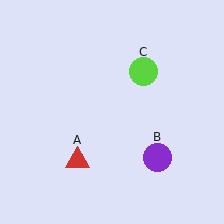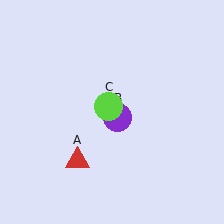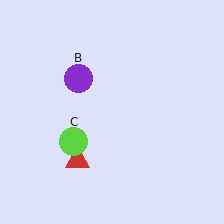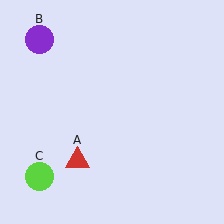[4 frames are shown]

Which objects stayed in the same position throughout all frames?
Red triangle (object A) remained stationary.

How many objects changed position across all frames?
2 objects changed position: purple circle (object B), lime circle (object C).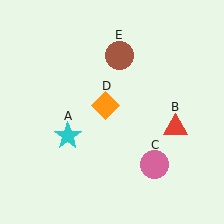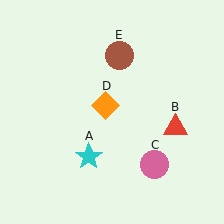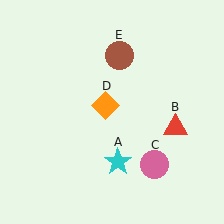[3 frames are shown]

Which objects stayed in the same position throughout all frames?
Red triangle (object B) and pink circle (object C) and orange diamond (object D) and brown circle (object E) remained stationary.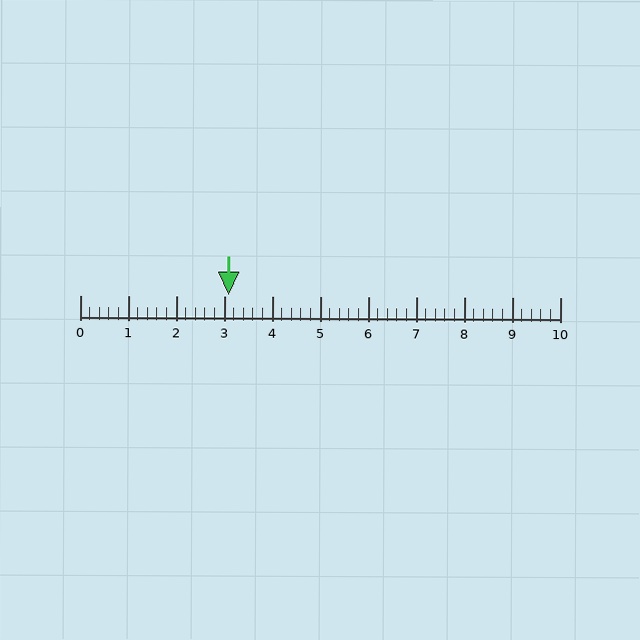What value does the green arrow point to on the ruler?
The green arrow points to approximately 3.1.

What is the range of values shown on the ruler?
The ruler shows values from 0 to 10.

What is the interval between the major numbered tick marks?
The major tick marks are spaced 1 units apart.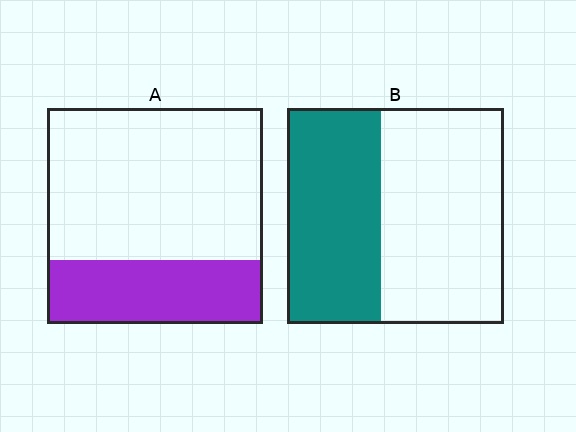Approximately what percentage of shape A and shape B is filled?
A is approximately 30% and B is approximately 45%.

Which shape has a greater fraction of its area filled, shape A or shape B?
Shape B.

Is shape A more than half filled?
No.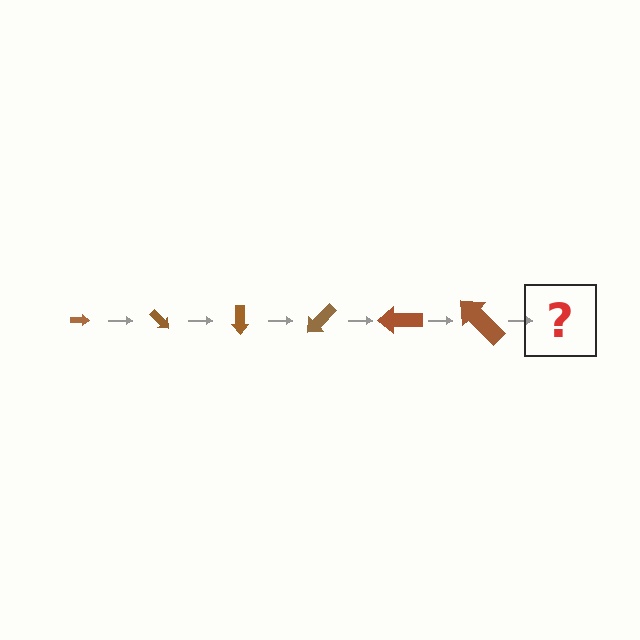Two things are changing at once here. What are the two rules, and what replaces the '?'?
The two rules are that the arrow grows larger each step and it rotates 45 degrees each step. The '?' should be an arrow, larger than the previous one and rotated 270 degrees from the start.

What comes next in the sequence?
The next element should be an arrow, larger than the previous one and rotated 270 degrees from the start.